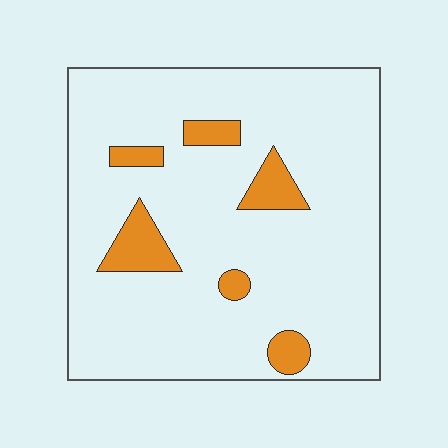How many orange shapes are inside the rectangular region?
6.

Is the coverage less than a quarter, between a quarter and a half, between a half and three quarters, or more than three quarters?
Less than a quarter.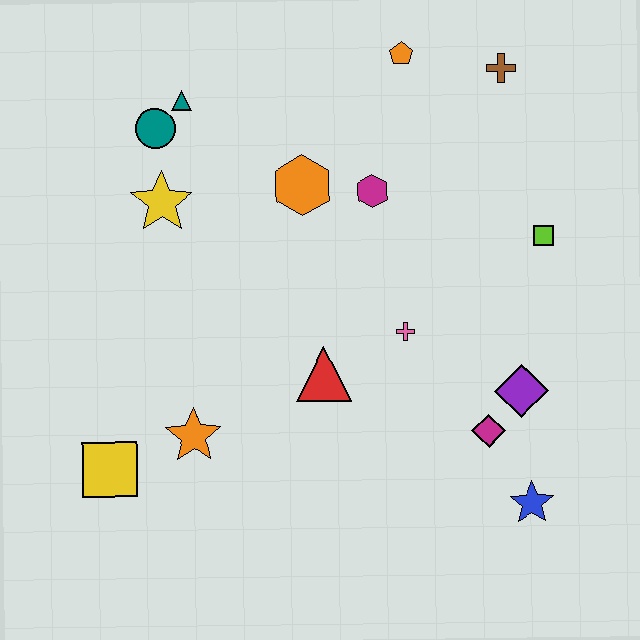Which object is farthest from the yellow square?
The brown cross is farthest from the yellow square.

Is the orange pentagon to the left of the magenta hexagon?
No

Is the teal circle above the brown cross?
No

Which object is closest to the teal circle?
The teal triangle is closest to the teal circle.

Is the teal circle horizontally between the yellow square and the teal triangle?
Yes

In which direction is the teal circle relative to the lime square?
The teal circle is to the left of the lime square.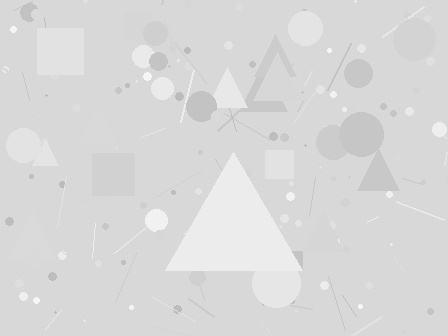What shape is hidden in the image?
A triangle is hidden in the image.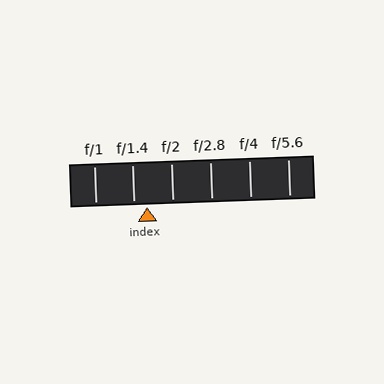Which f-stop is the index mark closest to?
The index mark is closest to f/1.4.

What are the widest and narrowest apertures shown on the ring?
The widest aperture shown is f/1 and the narrowest is f/5.6.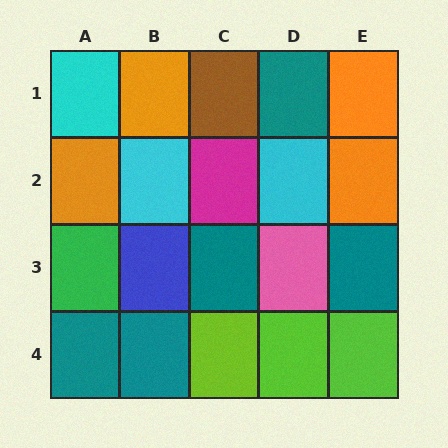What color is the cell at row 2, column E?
Orange.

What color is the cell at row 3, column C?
Teal.